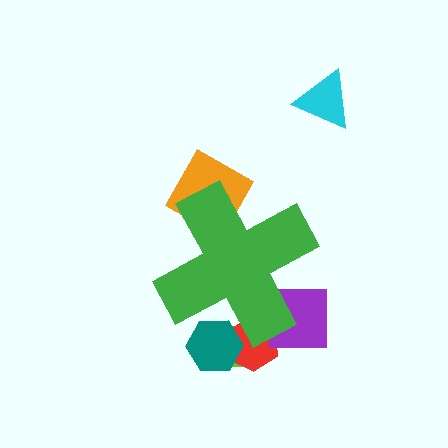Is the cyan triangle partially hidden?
No, the cyan triangle is fully visible.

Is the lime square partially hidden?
Yes, the lime square is partially hidden behind the green cross.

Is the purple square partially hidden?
Yes, the purple square is partially hidden behind the green cross.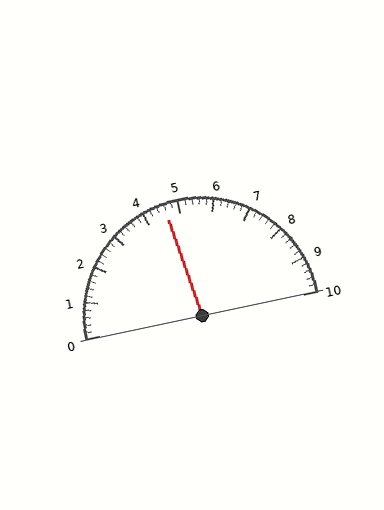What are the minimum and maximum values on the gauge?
The gauge ranges from 0 to 10.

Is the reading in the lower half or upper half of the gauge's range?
The reading is in the lower half of the range (0 to 10).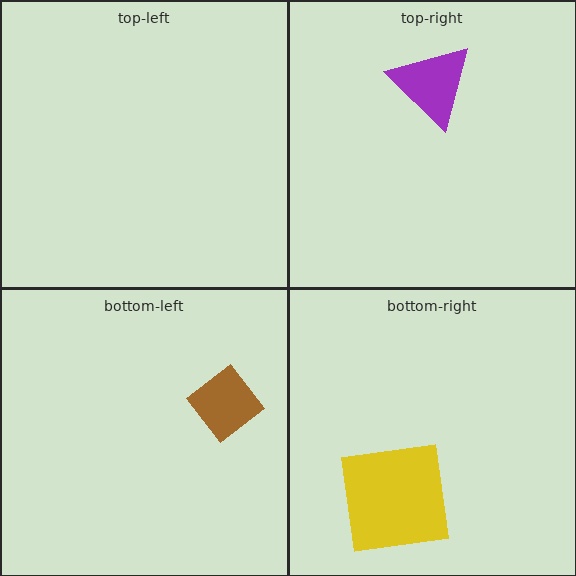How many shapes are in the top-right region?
1.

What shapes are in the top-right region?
The purple triangle.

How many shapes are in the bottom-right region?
1.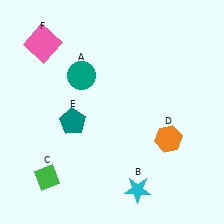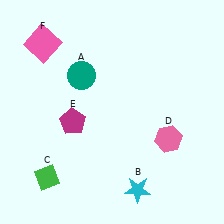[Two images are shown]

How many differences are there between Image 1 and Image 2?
There are 2 differences between the two images.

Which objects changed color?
D changed from orange to pink. E changed from teal to magenta.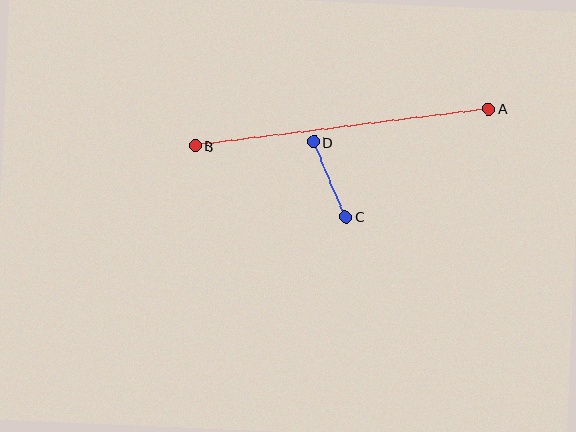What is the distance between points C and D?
The distance is approximately 82 pixels.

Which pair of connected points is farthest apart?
Points A and B are farthest apart.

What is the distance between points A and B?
The distance is approximately 296 pixels.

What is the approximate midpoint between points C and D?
The midpoint is at approximately (330, 179) pixels.